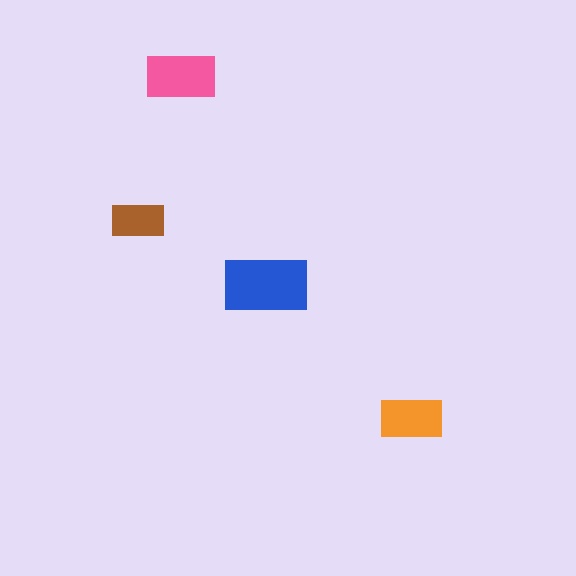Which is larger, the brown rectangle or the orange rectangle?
The orange one.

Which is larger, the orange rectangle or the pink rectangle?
The pink one.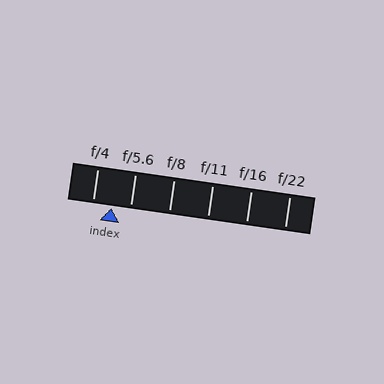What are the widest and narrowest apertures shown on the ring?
The widest aperture shown is f/4 and the narrowest is f/22.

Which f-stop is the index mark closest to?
The index mark is closest to f/5.6.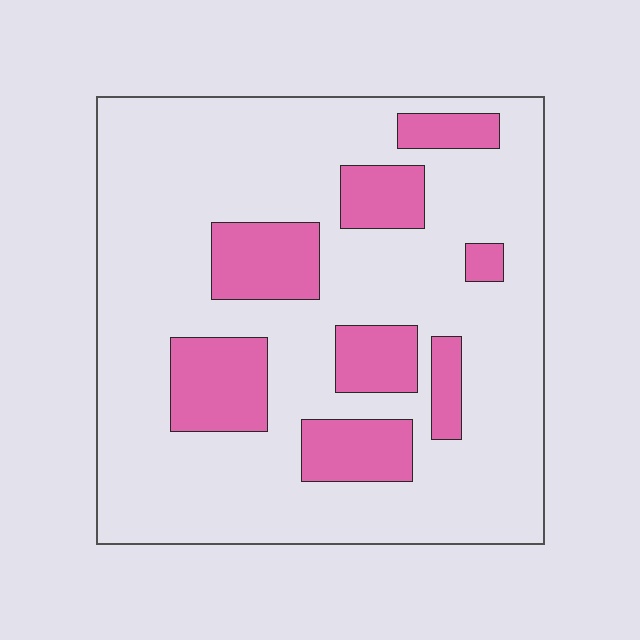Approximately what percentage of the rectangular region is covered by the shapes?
Approximately 20%.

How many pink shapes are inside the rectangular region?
8.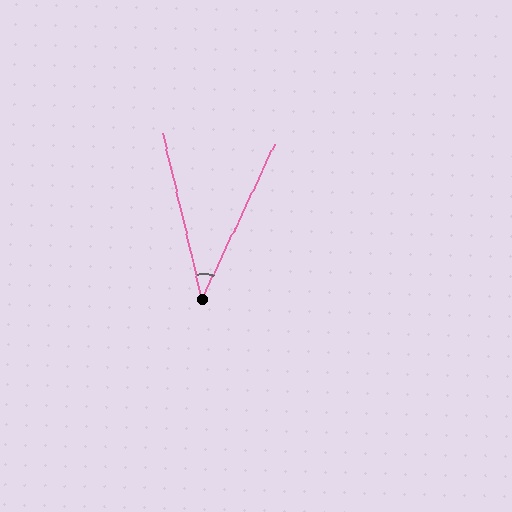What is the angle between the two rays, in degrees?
Approximately 38 degrees.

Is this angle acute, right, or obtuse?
It is acute.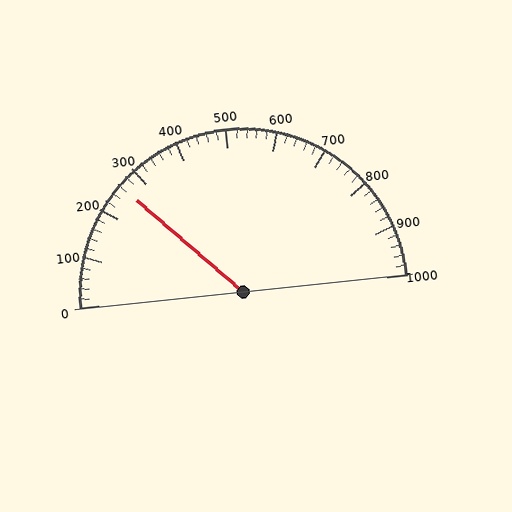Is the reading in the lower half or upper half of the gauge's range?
The reading is in the lower half of the range (0 to 1000).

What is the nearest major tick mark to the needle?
The nearest major tick mark is 300.